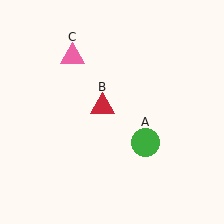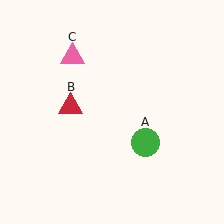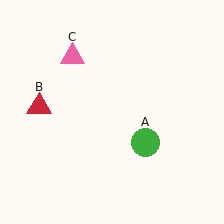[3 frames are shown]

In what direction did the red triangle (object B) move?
The red triangle (object B) moved left.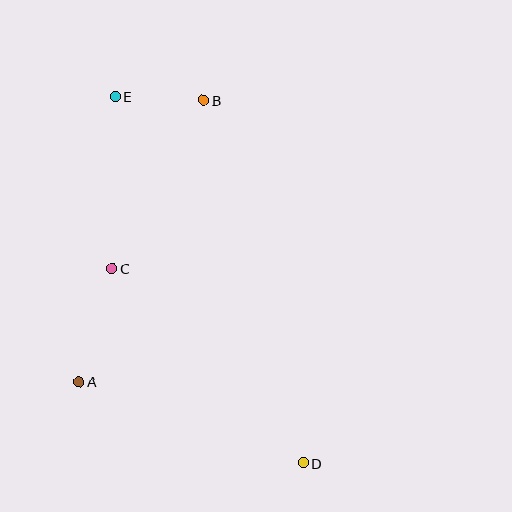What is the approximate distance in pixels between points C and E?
The distance between C and E is approximately 172 pixels.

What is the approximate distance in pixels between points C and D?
The distance between C and D is approximately 273 pixels.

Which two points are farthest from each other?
Points D and E are farthest from each other.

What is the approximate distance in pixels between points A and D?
The distance between A and D is approximately 239 pixels.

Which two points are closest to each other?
Points B and E are closest to each other.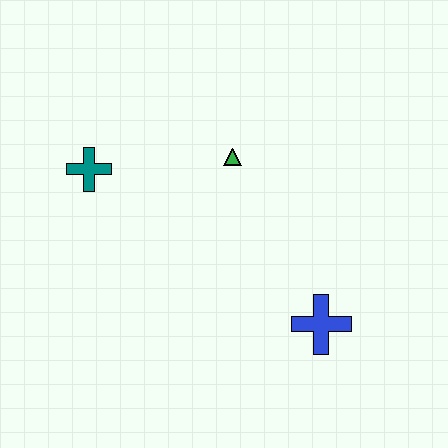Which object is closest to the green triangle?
The teal cross is closest to the green triangle.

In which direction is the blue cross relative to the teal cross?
The blue cross is to the right of the teal cross.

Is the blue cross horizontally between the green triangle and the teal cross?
No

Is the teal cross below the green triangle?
Yes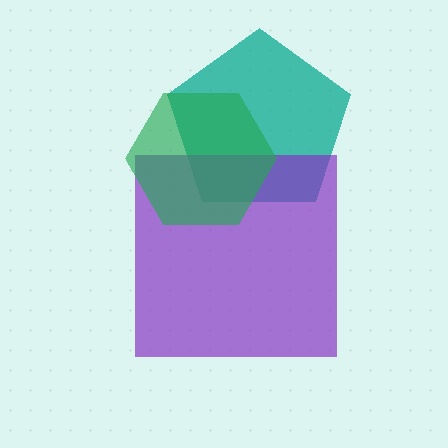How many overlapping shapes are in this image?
There are 3 overlapping shapes in the image.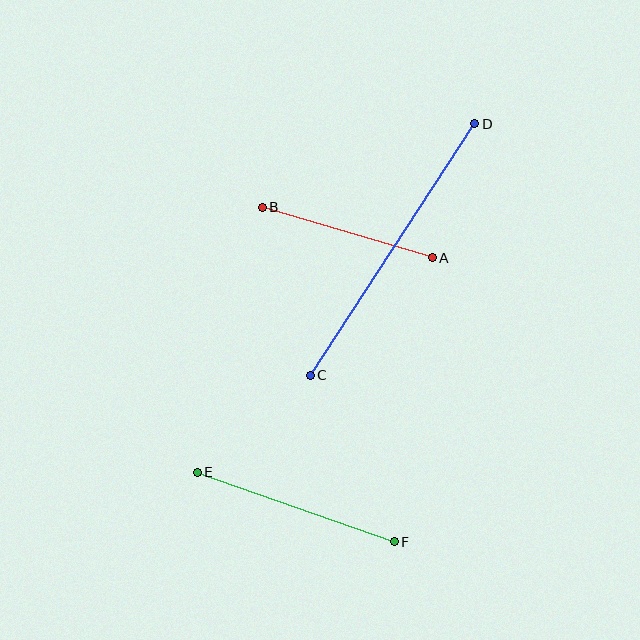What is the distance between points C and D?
The distance is approximately 300 pixels.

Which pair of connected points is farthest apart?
Points C and D are farthest apart.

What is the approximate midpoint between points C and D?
The midpoint is at approximately (392, 250) pixels.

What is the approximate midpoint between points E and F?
The midpoint is at approximately (296, 507) pixels.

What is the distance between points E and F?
The distance is approximately 209 pixels.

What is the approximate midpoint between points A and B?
The midpoint is at approximately (347, 232) pixels.